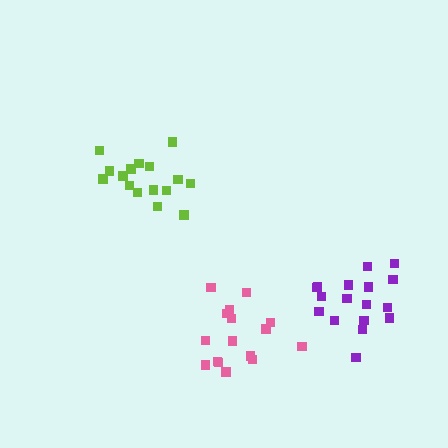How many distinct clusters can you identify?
There are 3 distinct clusters.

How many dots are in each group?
Group 1: 18 dots, Group 2: 17 dots, Group 3: 16 dots (51 total).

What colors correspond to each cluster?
The clusters are colored: purple, lime, pink.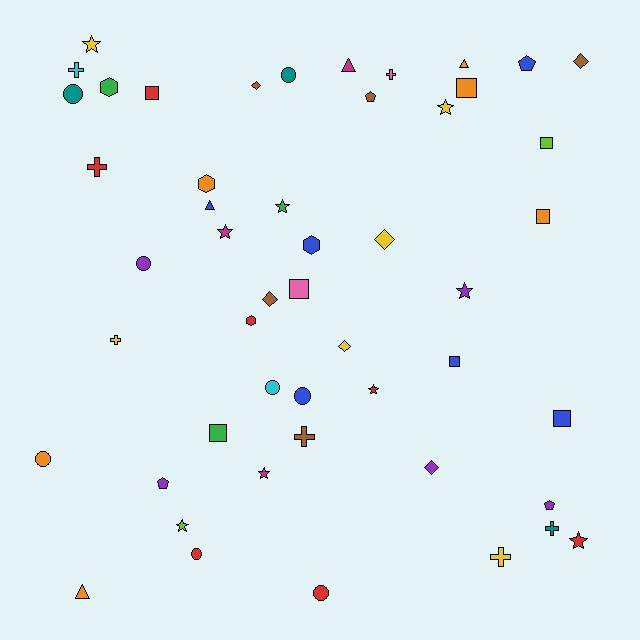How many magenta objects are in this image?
There are 3 magenta objects.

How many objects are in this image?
There are 50 objects.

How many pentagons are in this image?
There are 4 pentagons.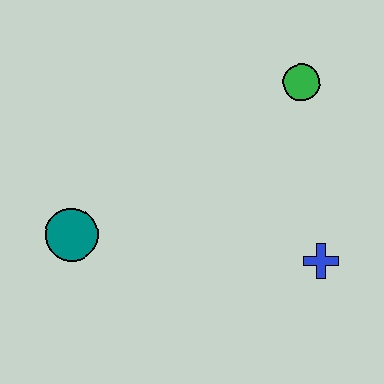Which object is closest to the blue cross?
The green circle is closest to the blue cross.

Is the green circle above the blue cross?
Yes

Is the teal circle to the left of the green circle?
Yes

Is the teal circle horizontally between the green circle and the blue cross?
No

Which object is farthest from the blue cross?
The teal circle is farthest from the blue cross.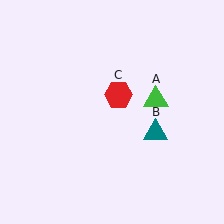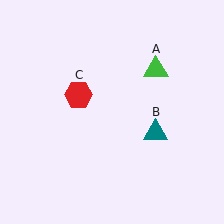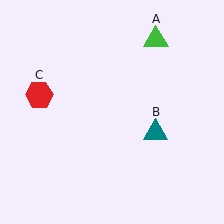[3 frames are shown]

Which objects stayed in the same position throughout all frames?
Teal triangle (object B) remained stationary.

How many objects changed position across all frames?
2 objects changed position: green triangle (object A), red hexagon (object C).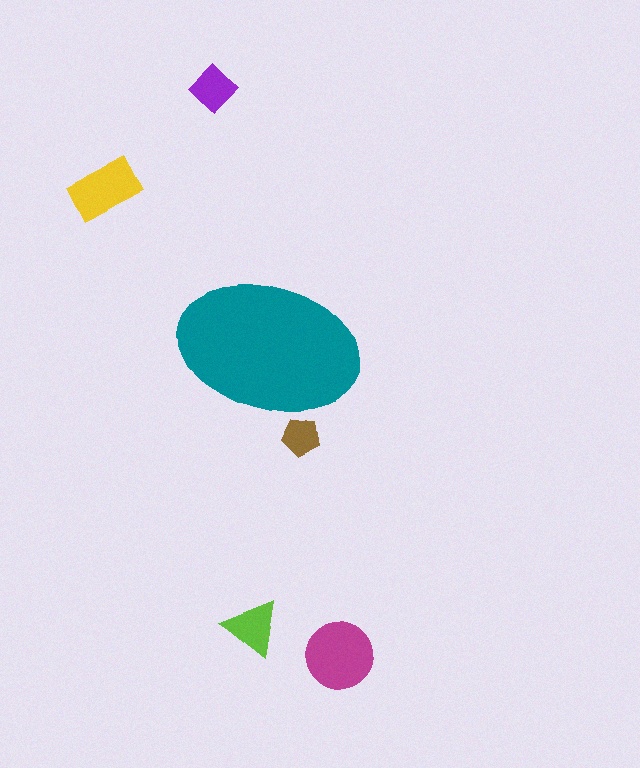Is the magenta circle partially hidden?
No, the magenta circle is fully visible.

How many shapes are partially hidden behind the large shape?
1 shape is partially hidden.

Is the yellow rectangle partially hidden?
No, the yellow rectangle is fully visible.